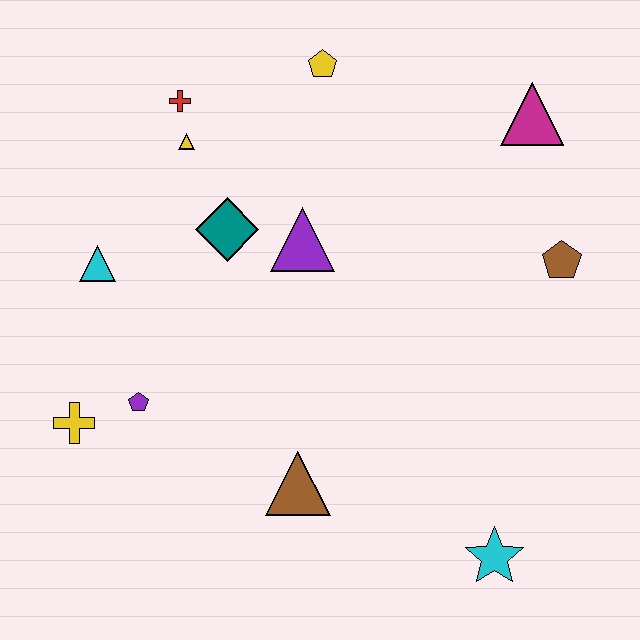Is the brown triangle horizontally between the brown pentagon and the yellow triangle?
Yes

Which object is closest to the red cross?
The yellow triangle is closest to the red cross.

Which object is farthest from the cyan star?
The red cross is farthest from the cyan star.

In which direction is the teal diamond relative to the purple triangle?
The teal diamond is to the left of the purple triangle.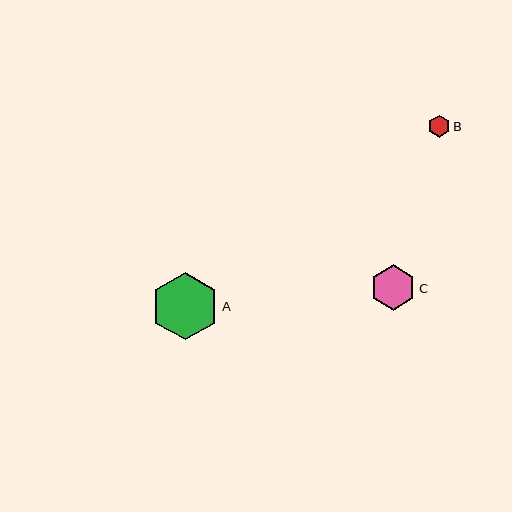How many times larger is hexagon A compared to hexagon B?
Hexagon A is approximately 3.1 times the size of hexagon B.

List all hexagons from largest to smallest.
From largest to smallest: A, C, B.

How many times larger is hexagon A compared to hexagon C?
Hexagon A is approximately 1.5 times the size of hexagon C.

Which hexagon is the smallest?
Hexagon B is the smallest with a size of approximately 22 pixels.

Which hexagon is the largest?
Hexagon A is the largest with a size of approximately 67 pixels.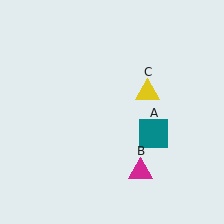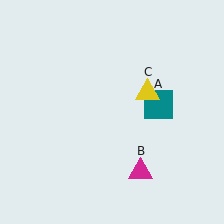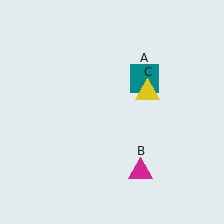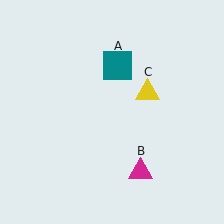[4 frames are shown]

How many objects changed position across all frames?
1 object changed position: teal square (object A).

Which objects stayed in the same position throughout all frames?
Magenta triangle (object B) and yellow triangle (object C) remained stationary.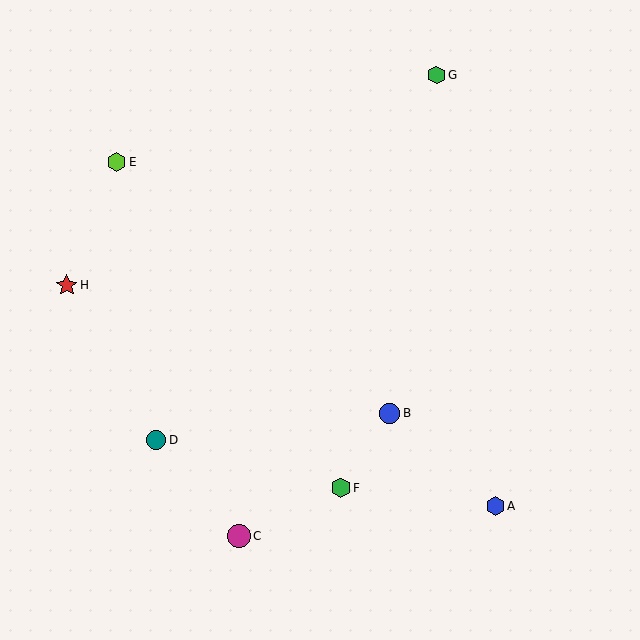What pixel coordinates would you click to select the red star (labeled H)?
Click at (67, 285) to select the red star H.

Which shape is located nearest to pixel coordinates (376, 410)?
The blue circle (labeled B) at (389, 413) is nearest to that location.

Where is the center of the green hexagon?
The center of the green hexagon is at (341, 488).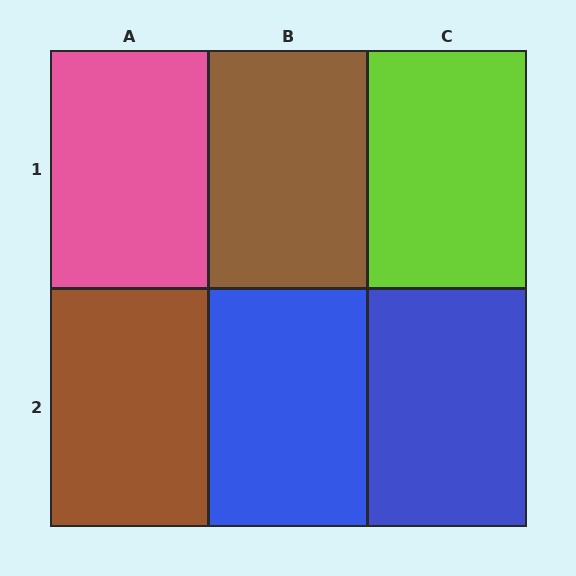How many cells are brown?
2 cells are brown.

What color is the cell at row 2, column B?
Blue.